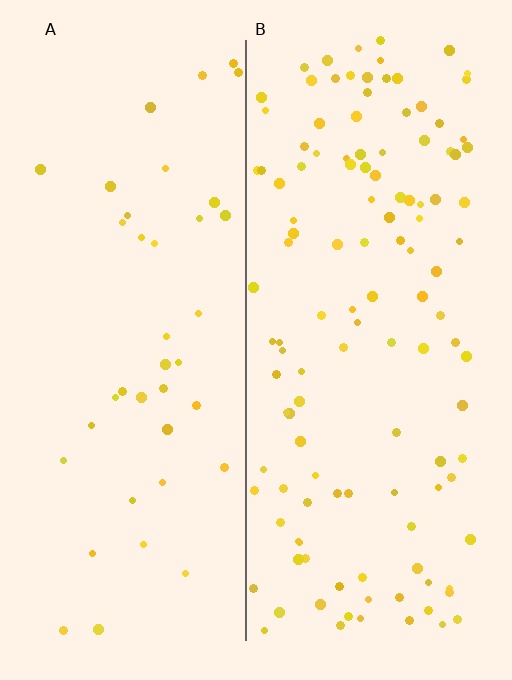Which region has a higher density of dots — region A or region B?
B (the right).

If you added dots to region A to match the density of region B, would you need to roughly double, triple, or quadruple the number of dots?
Approximately triple.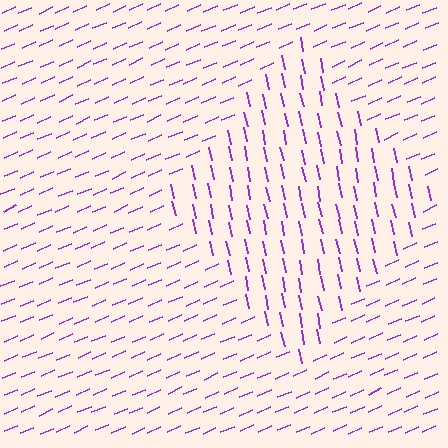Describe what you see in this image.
The image is filled with small purple line segments. A diamond region in the image has lines oriented differently from the surrounding lines, creating a visible texture boundary.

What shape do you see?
I see a diamond.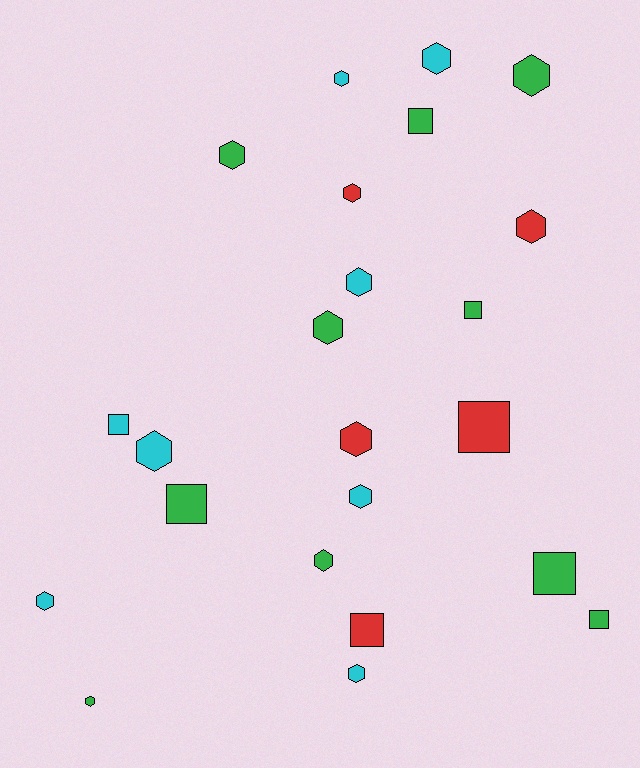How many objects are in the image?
There are 23 objects.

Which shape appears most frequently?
Hexagon, with 15 objects.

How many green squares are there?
There are 5 green squares.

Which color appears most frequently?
Green, with 10 objects.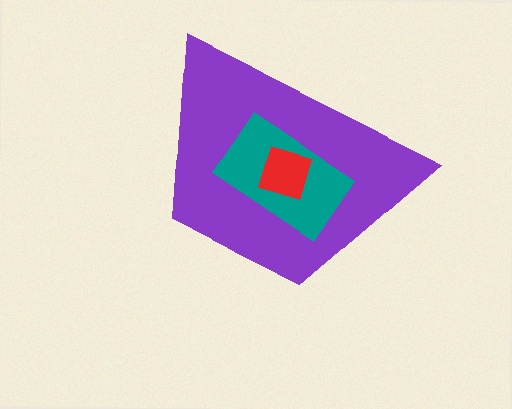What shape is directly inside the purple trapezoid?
The teal rectangle.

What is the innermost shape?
The red square.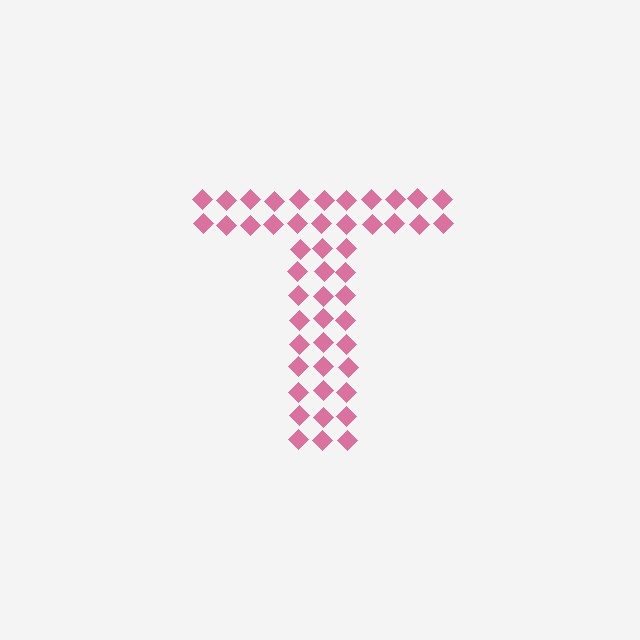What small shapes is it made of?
It is made of small diamonds.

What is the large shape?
The large shape is the letter T.